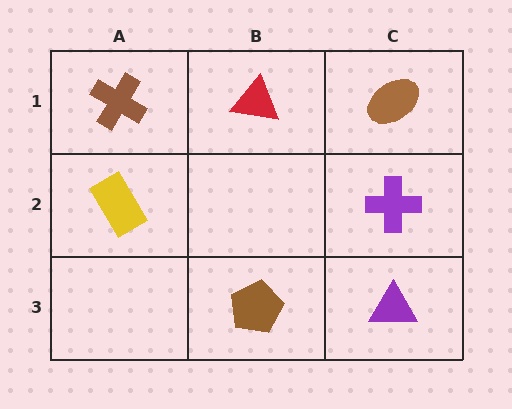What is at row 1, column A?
A brown cross.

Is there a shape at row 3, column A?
No, that cell is empty.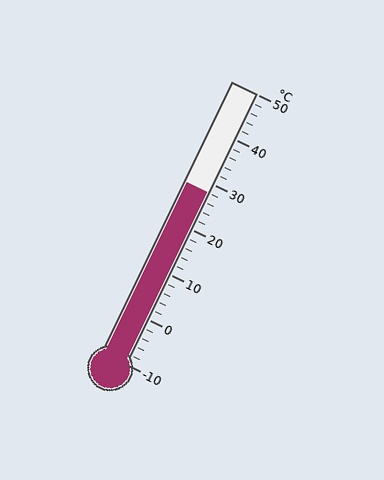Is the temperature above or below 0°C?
The temperature is above 0°C.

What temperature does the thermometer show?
The thermometer shows approximately 28°C.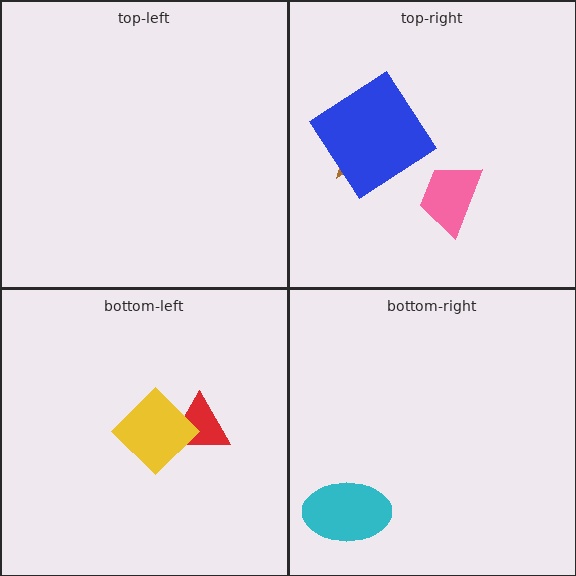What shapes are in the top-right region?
The brown star, the pink trapezoid, the blue diamond.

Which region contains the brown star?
The top-right region.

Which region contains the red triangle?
The bottom-left region.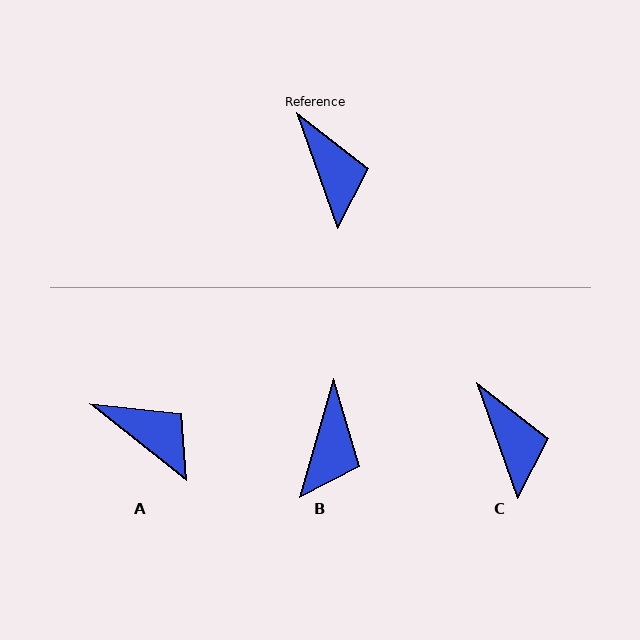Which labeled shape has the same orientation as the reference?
C.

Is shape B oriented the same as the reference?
No, it is off by about 35 degrees.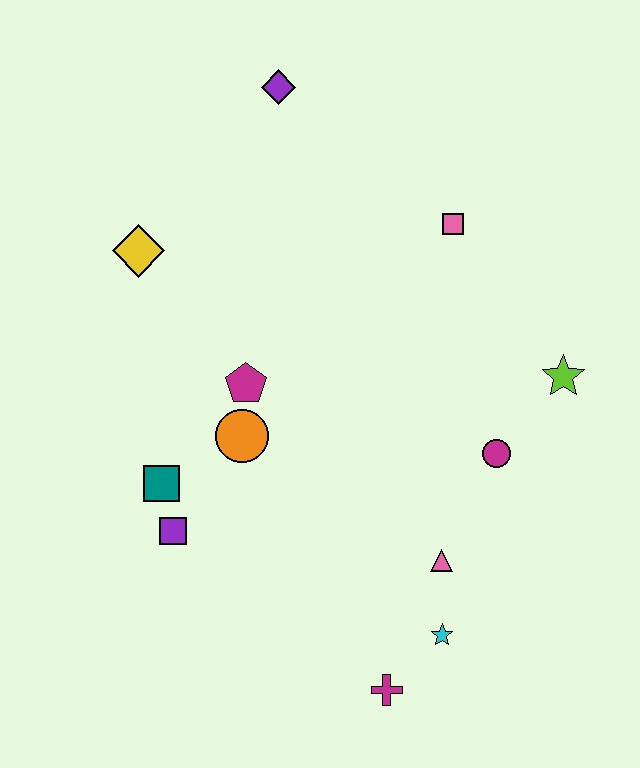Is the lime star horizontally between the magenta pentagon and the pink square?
No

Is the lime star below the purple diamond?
Yes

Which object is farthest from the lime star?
The yellow diamond is farthest from the lime star.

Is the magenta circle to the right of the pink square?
Yes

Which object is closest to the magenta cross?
The cyan star is closest to the magenta cross.